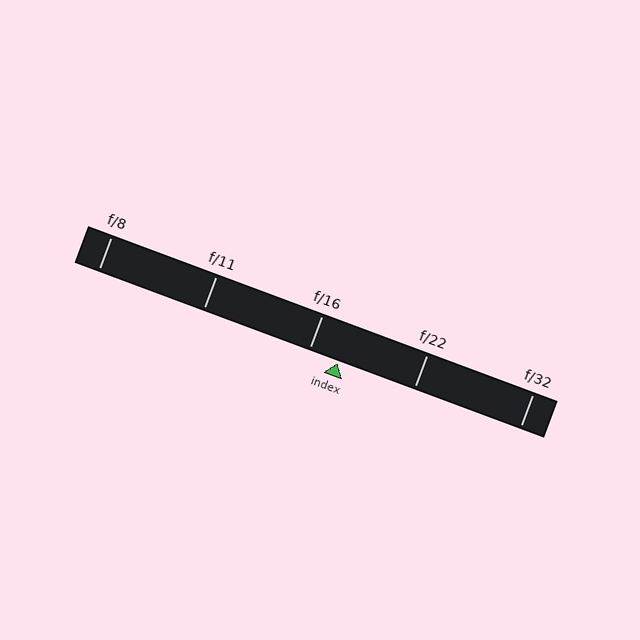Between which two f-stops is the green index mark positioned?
The index mark is between f/16 and f/22.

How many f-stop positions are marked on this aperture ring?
There are 5 f-stop positions marked.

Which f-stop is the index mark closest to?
The index mark is closest to f/16.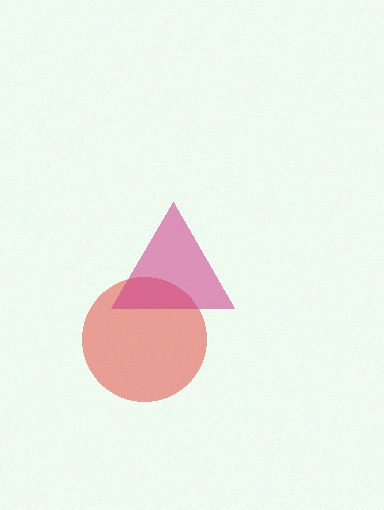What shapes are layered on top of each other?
The layered shapes are: a red circle, a magenta triangle.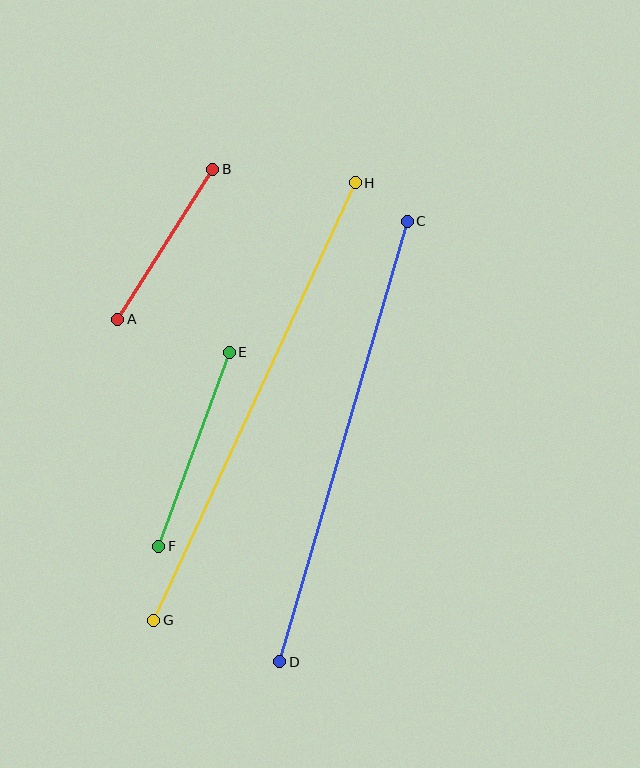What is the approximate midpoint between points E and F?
The midpoint is at approximately (194, 449) pixels.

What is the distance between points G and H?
The distance is approximately 482 pixels.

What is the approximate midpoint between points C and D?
The midpoint is at approximately (343, 442) pixels.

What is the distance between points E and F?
The distance is approximately 207 pixels.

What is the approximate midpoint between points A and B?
The midpoint is at approximately (165, 244) pixels.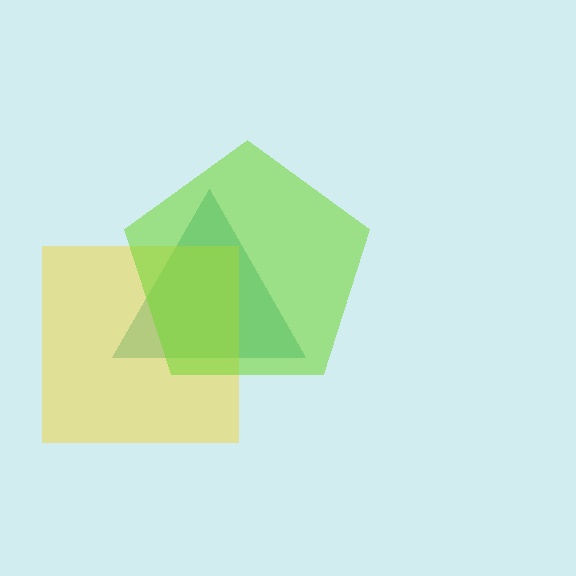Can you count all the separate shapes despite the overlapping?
Yes, there are 3 separate shapes.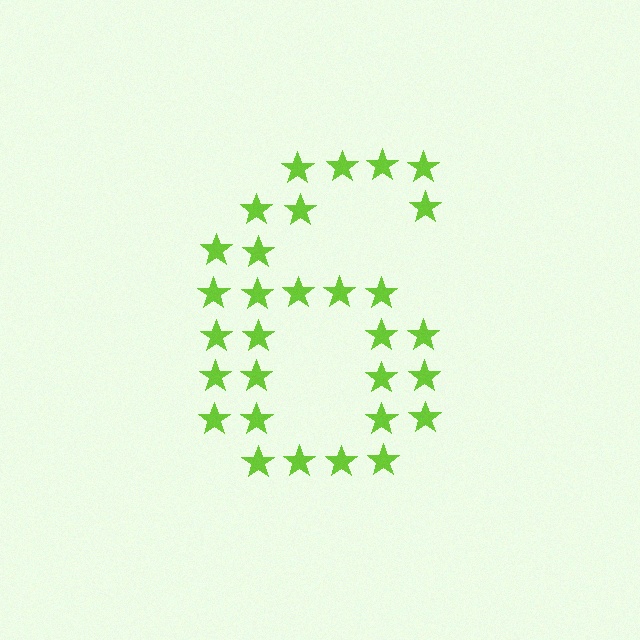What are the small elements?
The small elements are stars.